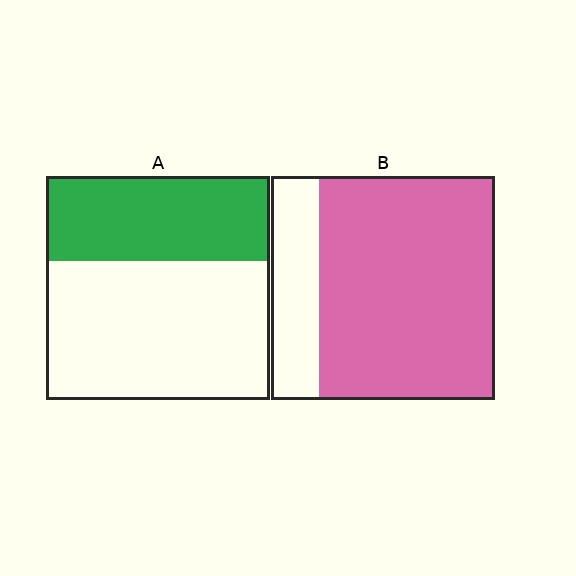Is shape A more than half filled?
No.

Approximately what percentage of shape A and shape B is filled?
A is approximately 40% and B is approximately 80%.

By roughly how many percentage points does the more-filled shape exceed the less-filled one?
By roughly 40 percentage points (B over A).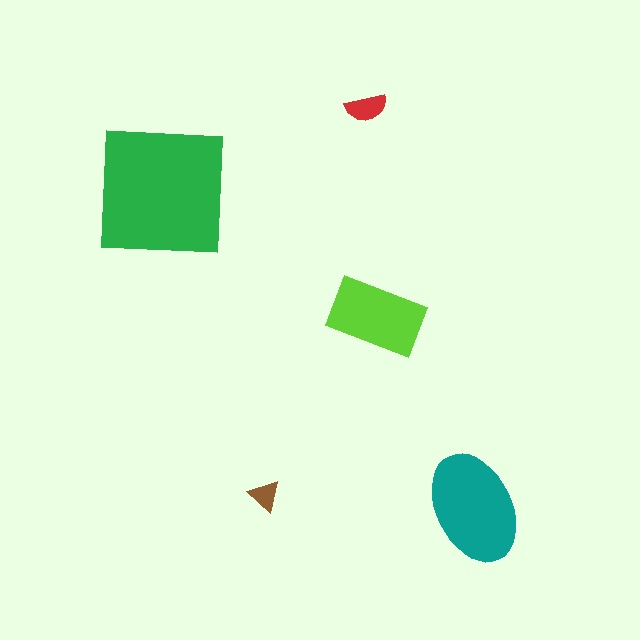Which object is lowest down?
The teal ellipse is bottommost.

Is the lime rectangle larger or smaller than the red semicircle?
Larger.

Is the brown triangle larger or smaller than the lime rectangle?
Smaller.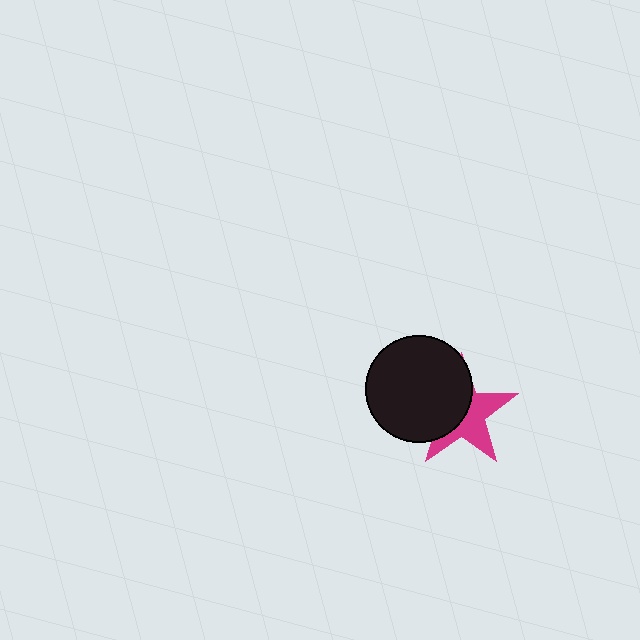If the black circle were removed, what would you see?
You would see the complete magenta star.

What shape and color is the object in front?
The object in front is a black circle.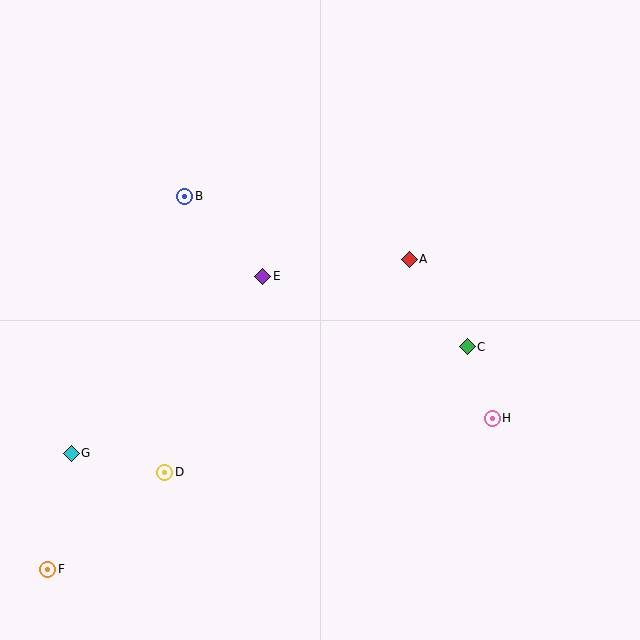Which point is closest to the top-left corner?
Point B is closest to the top-left corner.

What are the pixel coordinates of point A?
Point A is at (409, 259).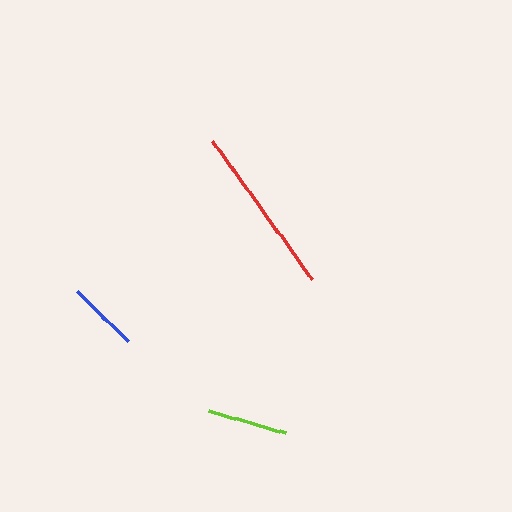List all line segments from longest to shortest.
From longest to shortest: red, lime, blue.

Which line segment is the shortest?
The blue line is the shortest at approximately 71 pixels.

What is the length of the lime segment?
The lime segment is approximately 81 pixels long.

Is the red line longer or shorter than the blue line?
The red line is longer than the blue line.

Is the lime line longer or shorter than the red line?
The red line is longer than the lime line.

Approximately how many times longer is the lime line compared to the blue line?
The lime line is approximately 1.1 times the length of the blue line.